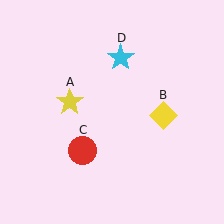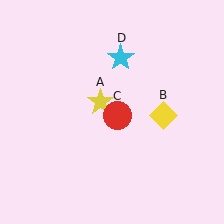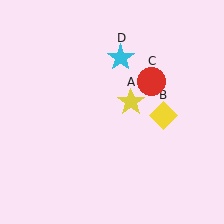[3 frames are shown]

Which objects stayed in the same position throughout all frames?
Yellow diamond (object B) and cyan star (object D) remained stationary.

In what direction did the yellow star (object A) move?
The yellow star (object A) moved right.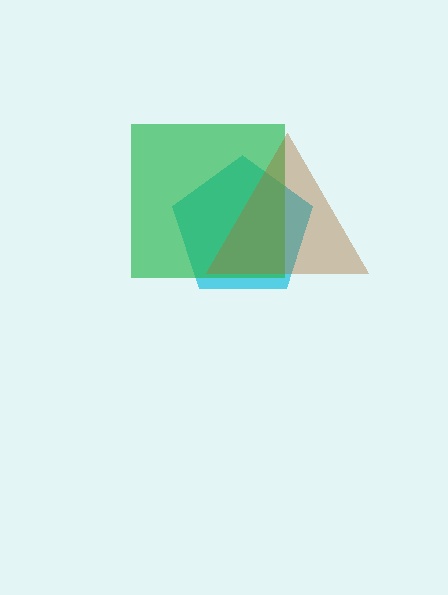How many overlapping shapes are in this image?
There are 3 overlapping shapes in the image.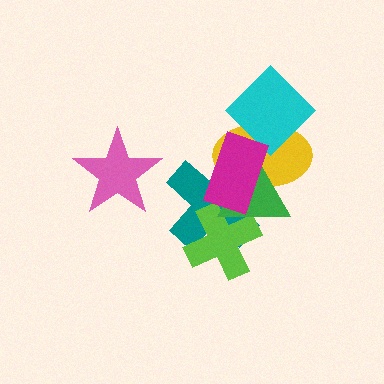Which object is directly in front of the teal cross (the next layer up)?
The lime cross is directly in front of the teal cross.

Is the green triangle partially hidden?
Yes, it is partially covered by another shape.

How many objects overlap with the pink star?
0 objects overlap with the pink star.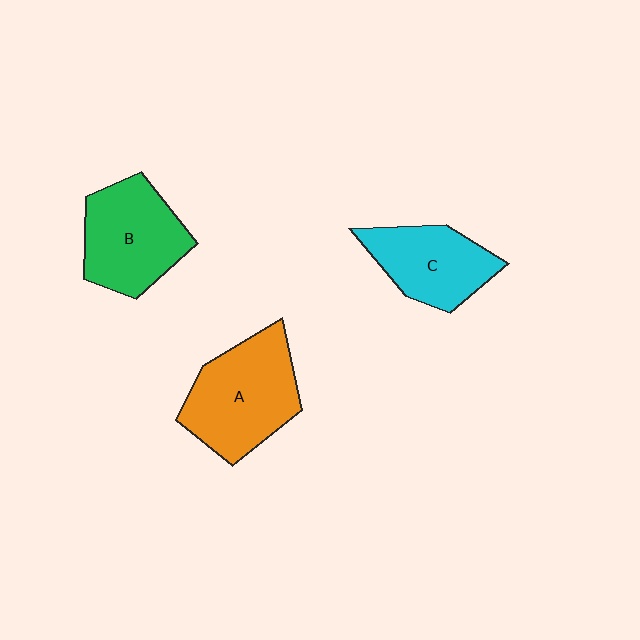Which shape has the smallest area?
Shape C (cyan).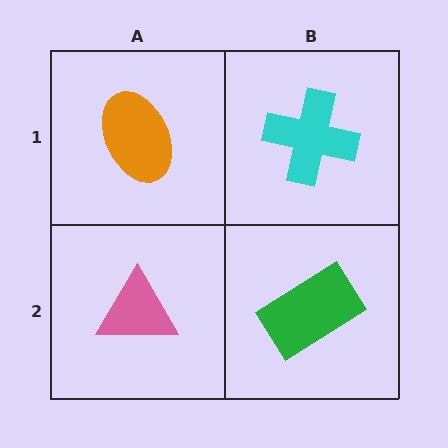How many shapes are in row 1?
2 shapes.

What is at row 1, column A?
An orange ellipse.